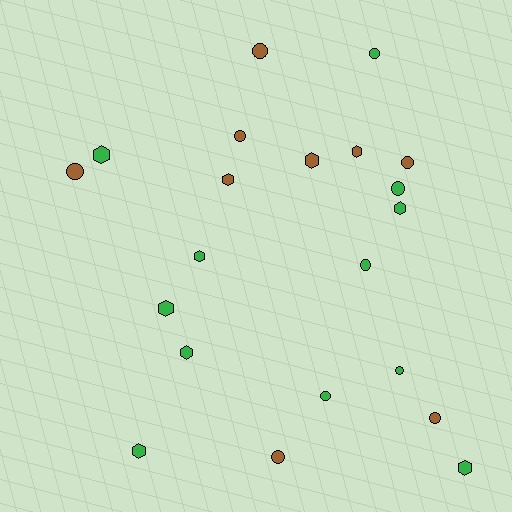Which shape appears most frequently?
Circle, with 11 objects.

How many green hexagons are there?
There are 7 green hexagons.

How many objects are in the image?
There are 21 objects.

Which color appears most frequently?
Green, with 12 objects.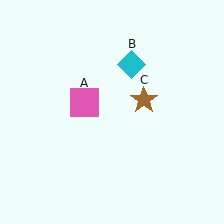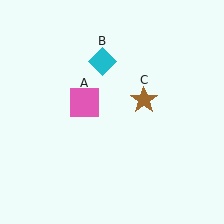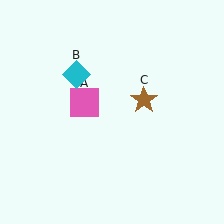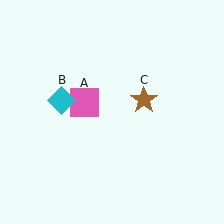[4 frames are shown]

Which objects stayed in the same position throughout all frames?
Pink square (object A) and brown star (object C) remained stationary.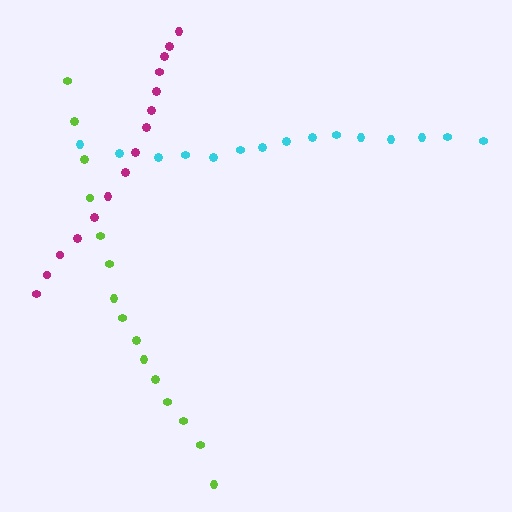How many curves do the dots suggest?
There are 3 distinct paths.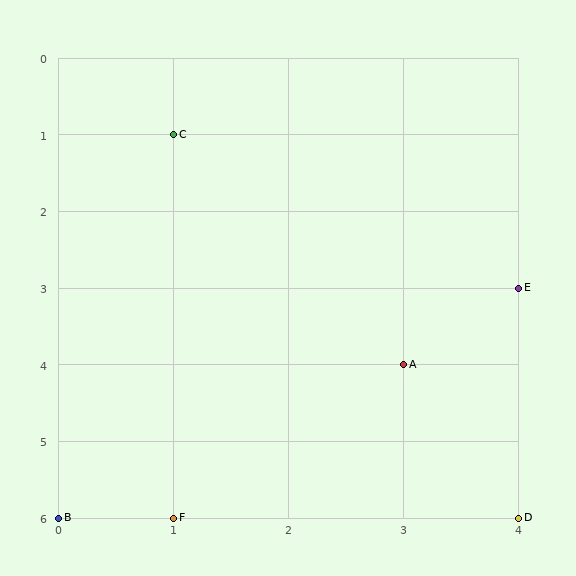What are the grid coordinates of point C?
Point C is at grid coordinates (1, 1).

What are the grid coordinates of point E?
Point E is at grid coordinates (4, 3).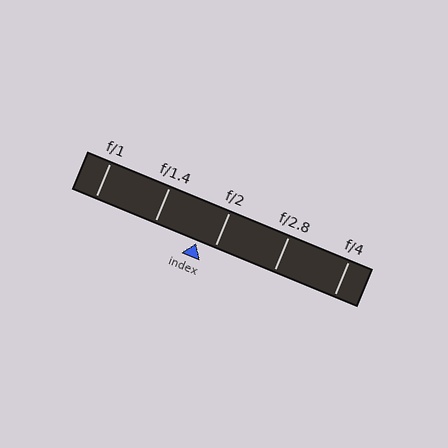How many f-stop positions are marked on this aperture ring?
There are 5 f-stop positions marked.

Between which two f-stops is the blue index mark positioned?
The index mark is between f/1.4 and f/2.